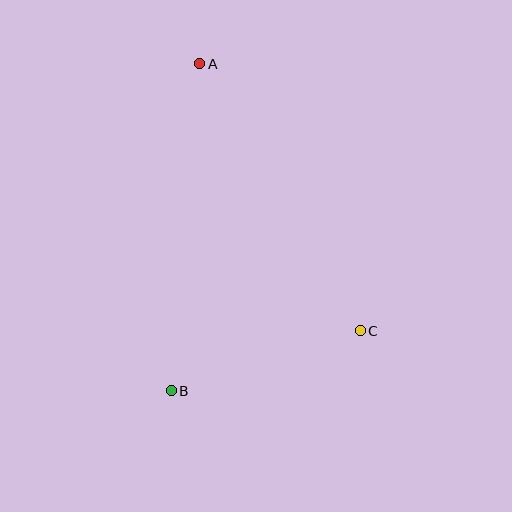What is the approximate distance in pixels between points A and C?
The distance between A and C is approximately 312 pixels.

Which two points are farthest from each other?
Points A and B are farthest from each other.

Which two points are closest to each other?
Points B and C are closest to each other.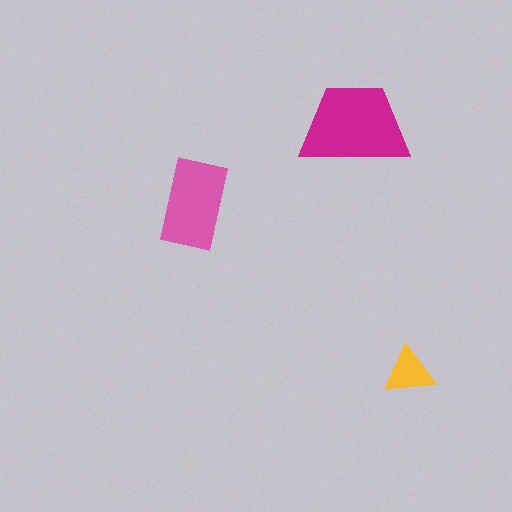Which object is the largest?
The magenta trapezoid.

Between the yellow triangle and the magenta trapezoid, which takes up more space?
The magenta trapezoid.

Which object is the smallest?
The yellow triangle.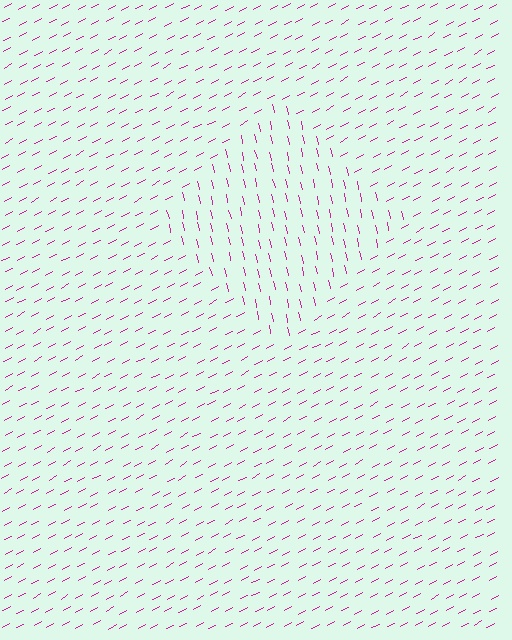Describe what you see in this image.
The image is filled with small magenta line segments. A diamond region in the image has lines oriented differently from the surrounding lines, creating a visible texture boundary.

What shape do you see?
I see a diamond.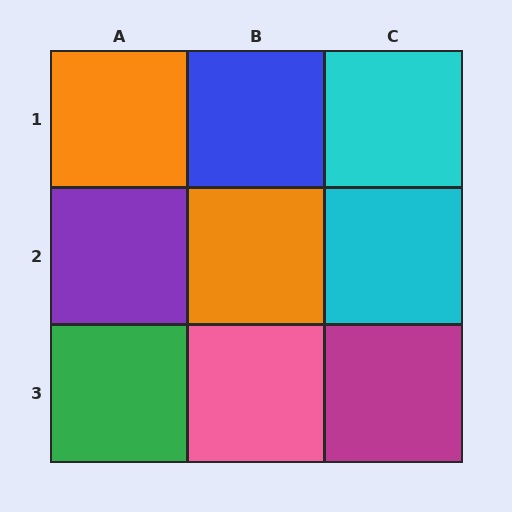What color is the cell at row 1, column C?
Cyan.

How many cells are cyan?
2 cells are cyan.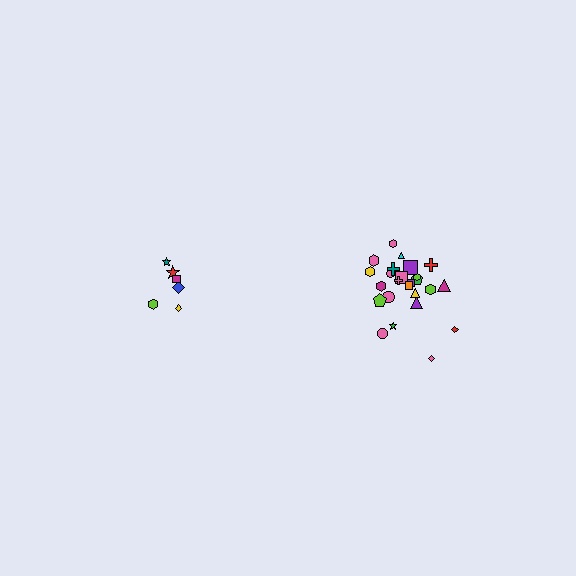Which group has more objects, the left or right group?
The right group.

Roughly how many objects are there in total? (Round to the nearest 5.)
Roughly 30 objects in total.